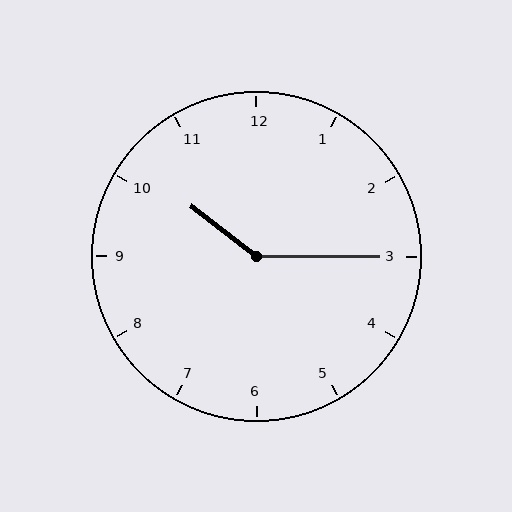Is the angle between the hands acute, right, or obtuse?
It is obtuse.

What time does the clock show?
10:15.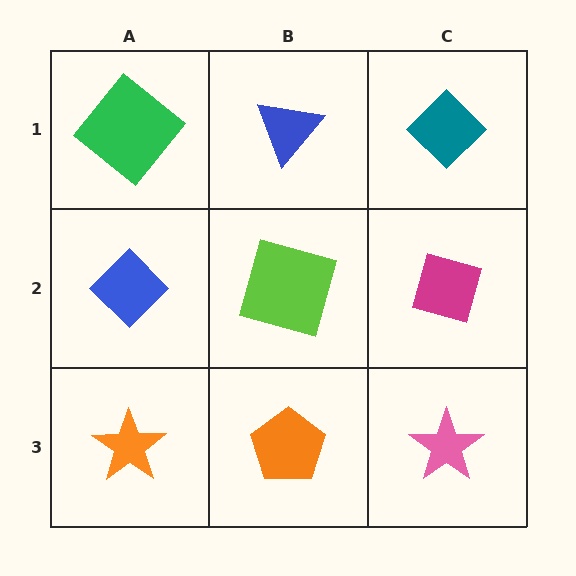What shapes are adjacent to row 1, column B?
A lime square (row 2, column B), a green diamond (row 1, column A), a teal diamond (row 1, column C).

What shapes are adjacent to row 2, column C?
A teal diamond (row 1, column C), a pink star (row 3, column C), a lime square (row 2, column B).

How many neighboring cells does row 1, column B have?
3.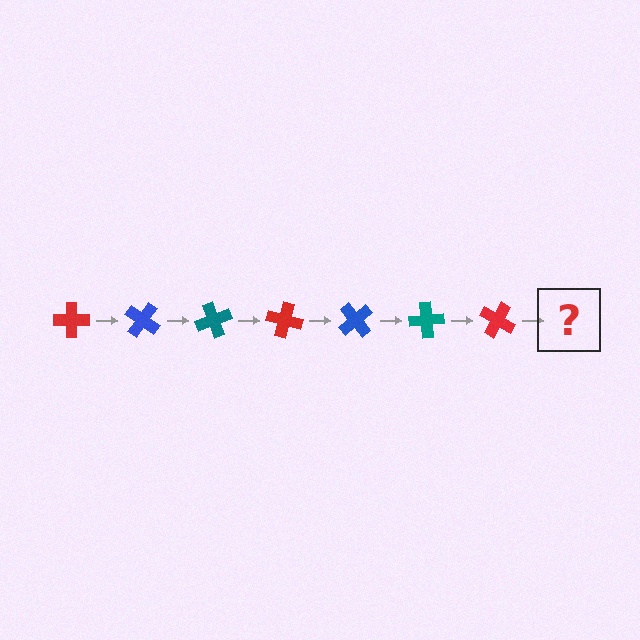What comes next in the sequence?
The next element should be a blue cross, rotated 245 degrees from the start.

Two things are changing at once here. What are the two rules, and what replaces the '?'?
The two rules are that it rotates 35 degrees each step and the color cycles through red, blue, and teal. The '?' should be a blue cross, rotated 245 degrees from the start.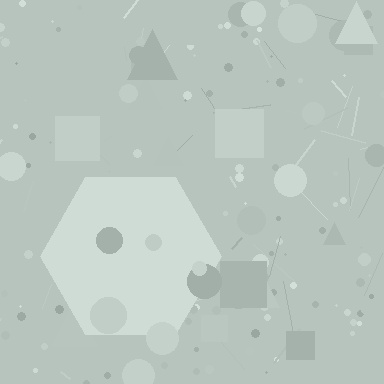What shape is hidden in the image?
A hexagon is hidden in the image.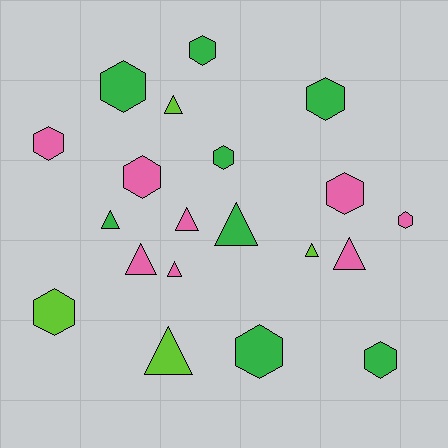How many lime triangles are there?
There are 3 lime triangles.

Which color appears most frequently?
Green, with 8 objects.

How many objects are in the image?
There are 20 objects.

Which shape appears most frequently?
Hexagon, with 11 objects.